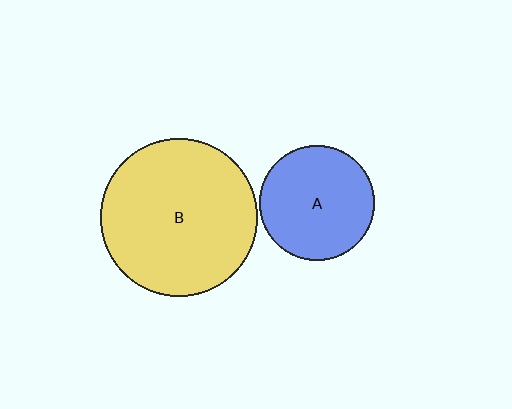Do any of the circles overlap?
No, none of the circles overlap.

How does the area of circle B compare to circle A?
Approximately 1.9 times.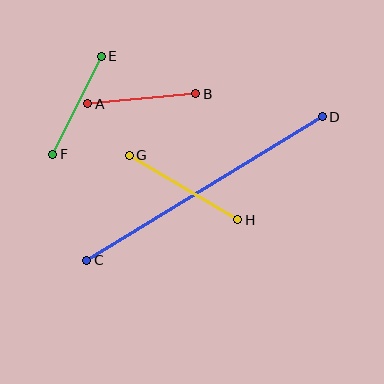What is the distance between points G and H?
The distance is approximately 126 pixels.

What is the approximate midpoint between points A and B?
The midpoint is at approximately (142, 99) pixels.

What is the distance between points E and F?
The distance is approximately 110 pixels.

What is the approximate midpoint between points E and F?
The midpoint is at approximately (77, 105) pixels.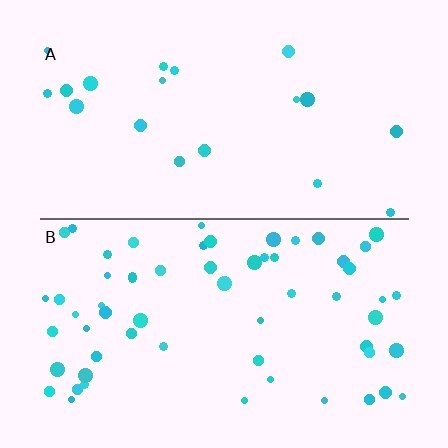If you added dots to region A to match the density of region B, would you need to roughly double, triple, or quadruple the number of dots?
Approximately triple.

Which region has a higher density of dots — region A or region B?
B (the bottom).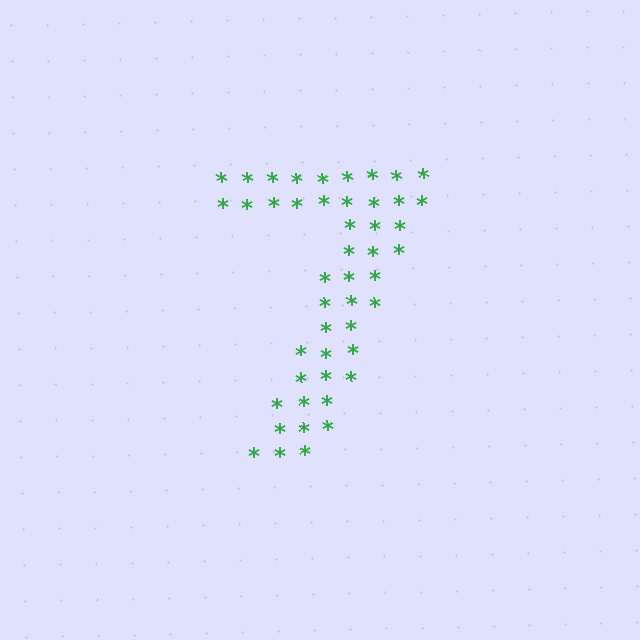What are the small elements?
The small elements are asterisks.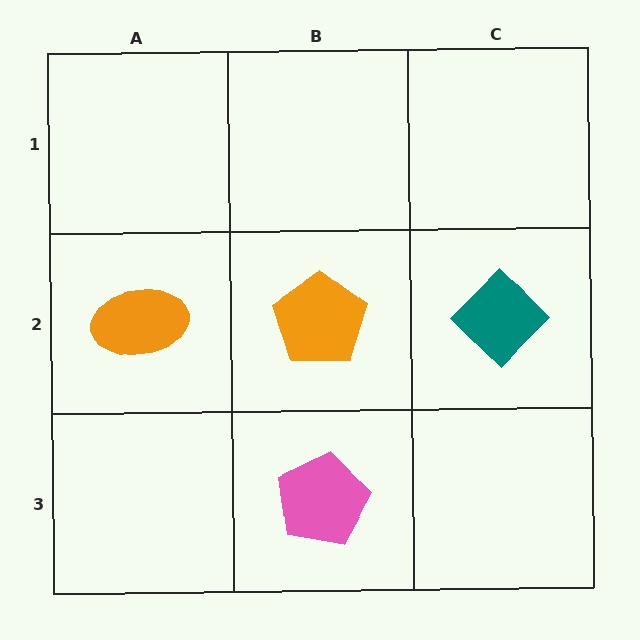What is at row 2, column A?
An orange ellipse.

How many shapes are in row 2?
3 shapes.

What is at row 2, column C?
A teal diamond.